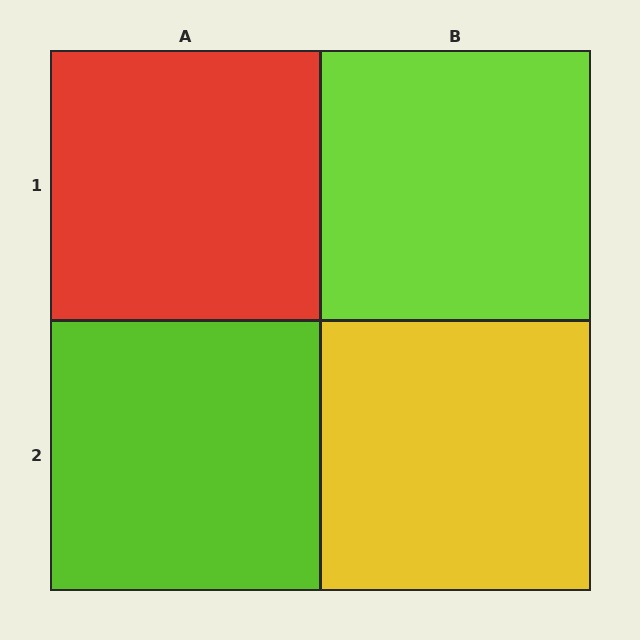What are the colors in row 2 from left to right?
Lime, yellow.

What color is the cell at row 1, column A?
Red.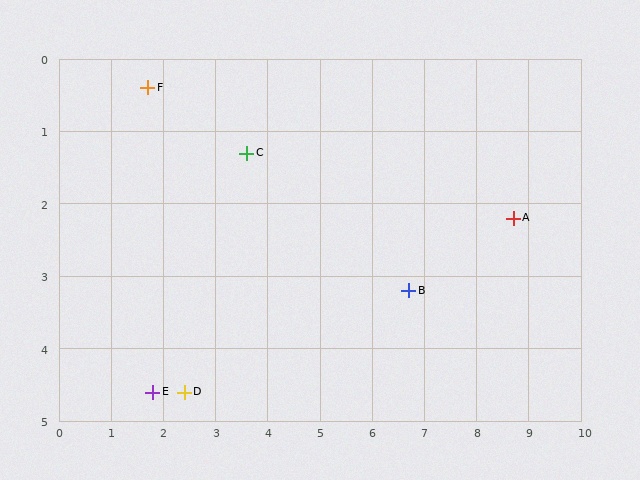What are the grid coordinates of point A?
Point A is at approximately (8.7, 2.2).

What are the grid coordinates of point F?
Point F is at approximately (1.7, 0.4).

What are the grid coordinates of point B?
Point B is at approximately (6.7, 3.2).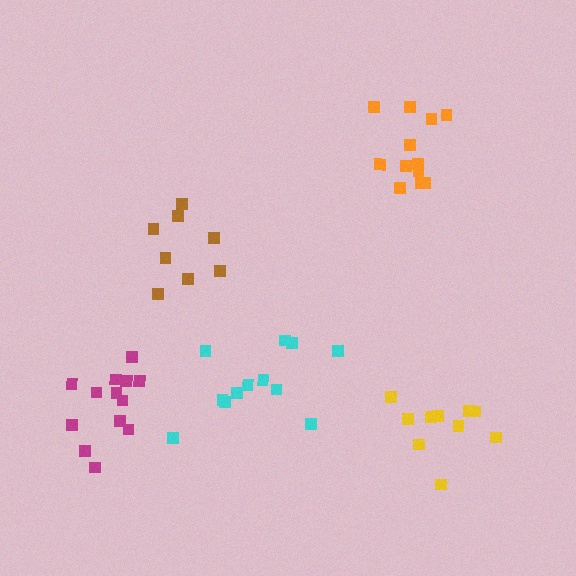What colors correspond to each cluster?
The clusters are colored: magenta, cyan, yellow, brown, orange.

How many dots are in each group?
Group 1: 13 dots, Group 2: 12 dots, Group 3: 10 dots, Group 4: 8 dots, Group 5: 12 dots (55 total).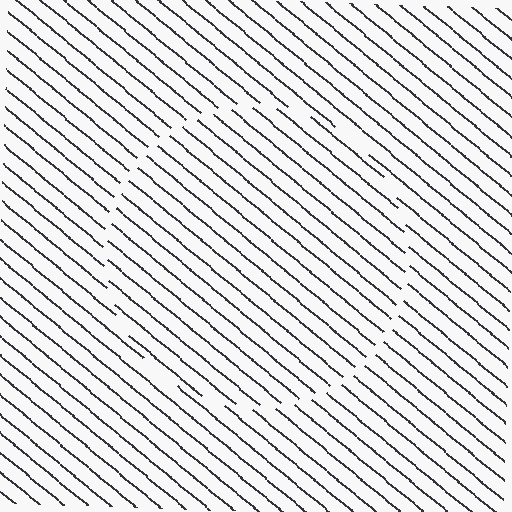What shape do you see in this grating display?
An illusory circle. The interior of the shape contains the same grating, shifted by half a period — the contour is defined by the phase discontinuity where line-ends from the inner and outer gratings abut.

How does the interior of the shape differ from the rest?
The interior of the shape contains the same grating, shifted by half a period — the contour is defined by the phase discontinuity where line-ends from the inner and outer gratings abut.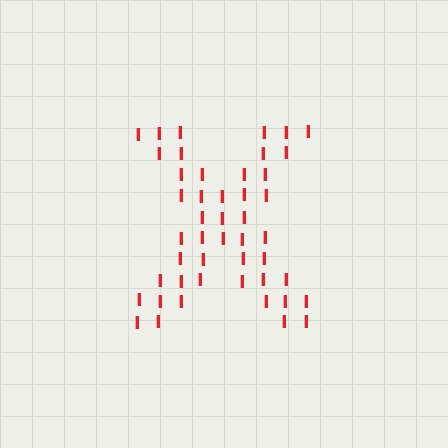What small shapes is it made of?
It is made of small letter I's.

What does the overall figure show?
The overall figure shows the letter X.